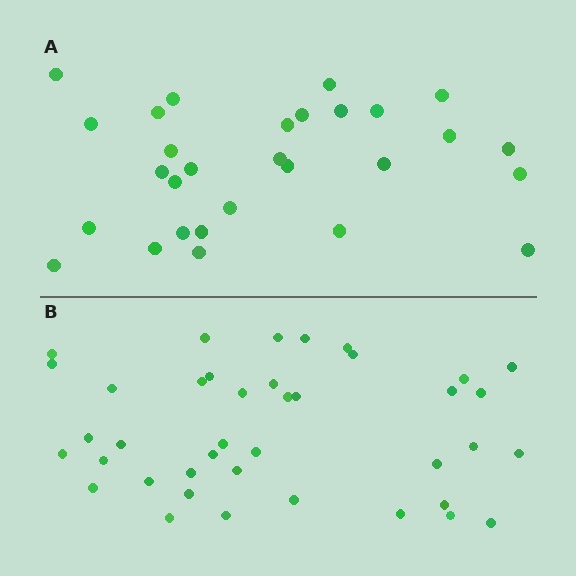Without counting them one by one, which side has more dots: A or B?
Region B (the bottom region) has more dots.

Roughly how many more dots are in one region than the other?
Region B has roughly 12 or so more dots than region A.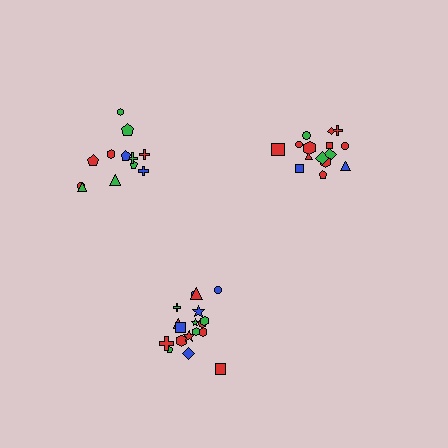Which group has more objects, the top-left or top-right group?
The top-right group.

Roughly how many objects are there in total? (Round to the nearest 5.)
Roughly 45 objects in total.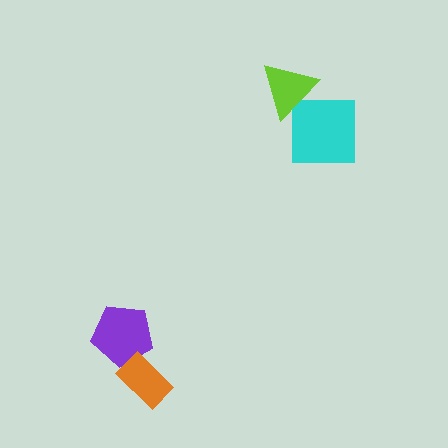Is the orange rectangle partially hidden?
No, no other shape covers it.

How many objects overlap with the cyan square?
1 object overlaps with the cyan square.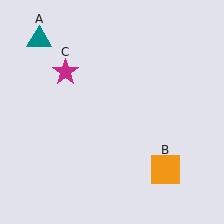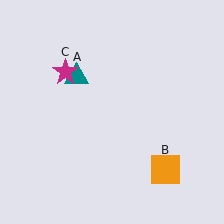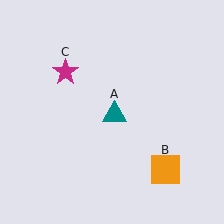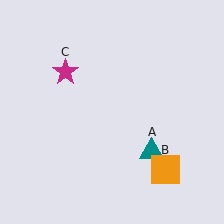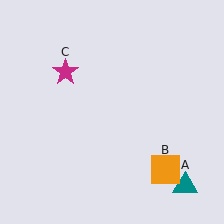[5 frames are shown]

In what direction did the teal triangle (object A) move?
The teal triangle (object A) moved down and to the right.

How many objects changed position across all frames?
1 object changed position: teal triangle (object A).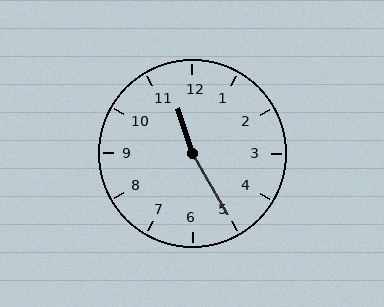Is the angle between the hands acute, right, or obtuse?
It is obtuse.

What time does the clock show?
11:25.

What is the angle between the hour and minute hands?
Approximately 168 degrees.